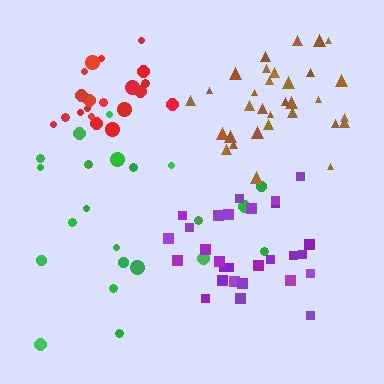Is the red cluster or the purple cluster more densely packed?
Red.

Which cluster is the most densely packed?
Red.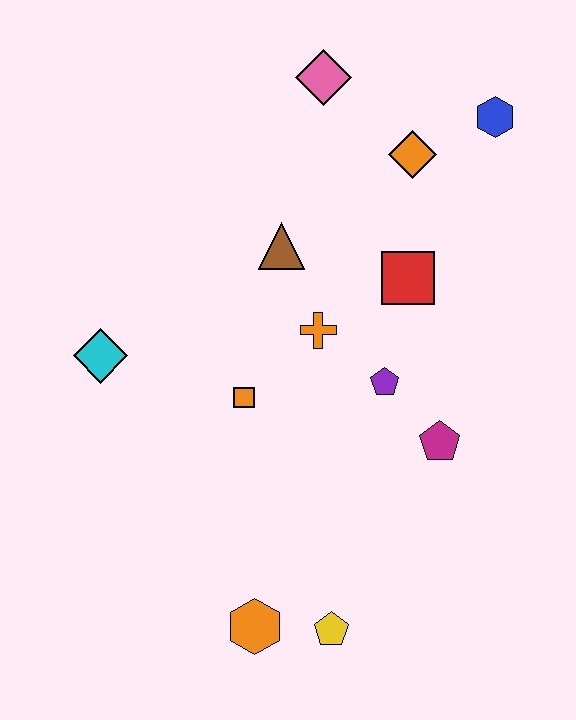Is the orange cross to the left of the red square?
Yes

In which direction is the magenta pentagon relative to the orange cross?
The magenta pentagon is to the right of the orange cross.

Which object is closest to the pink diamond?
The orange diamond is closest to the pink diamond.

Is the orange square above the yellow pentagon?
Yes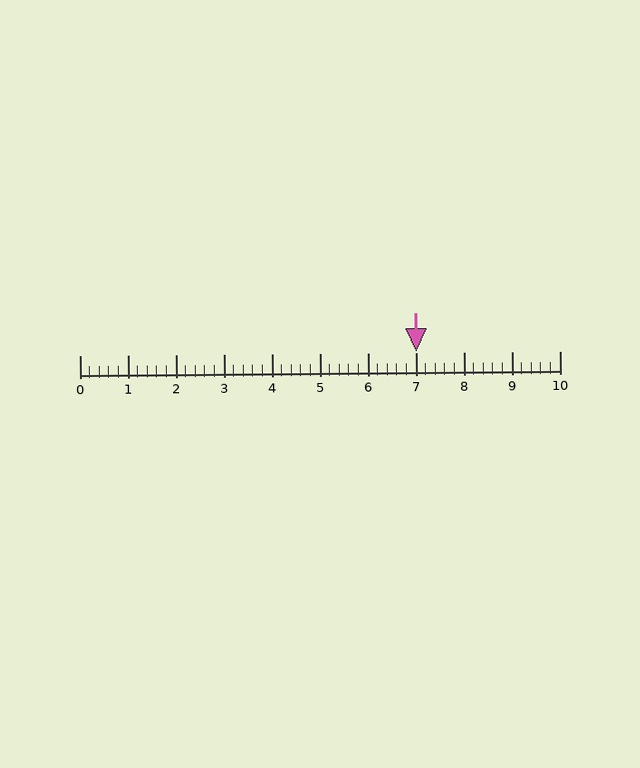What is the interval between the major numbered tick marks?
The major tick marks are spaced 1 units apart.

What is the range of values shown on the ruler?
The ruler shows values from 0 to 10.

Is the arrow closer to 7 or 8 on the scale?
The arrow is closer to 7.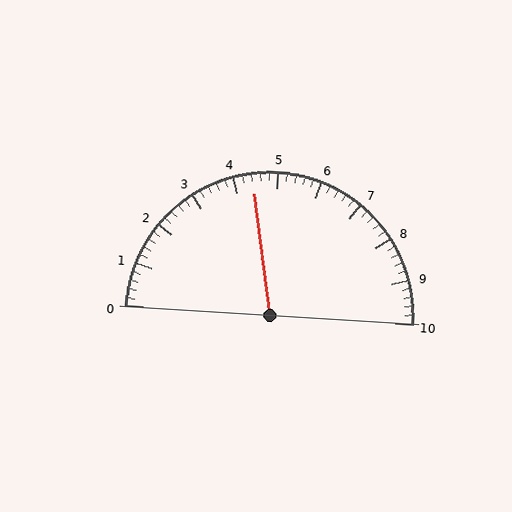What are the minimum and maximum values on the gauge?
The gauge ranges from 0 to 10.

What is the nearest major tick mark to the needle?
The nearest major tick mark is 4.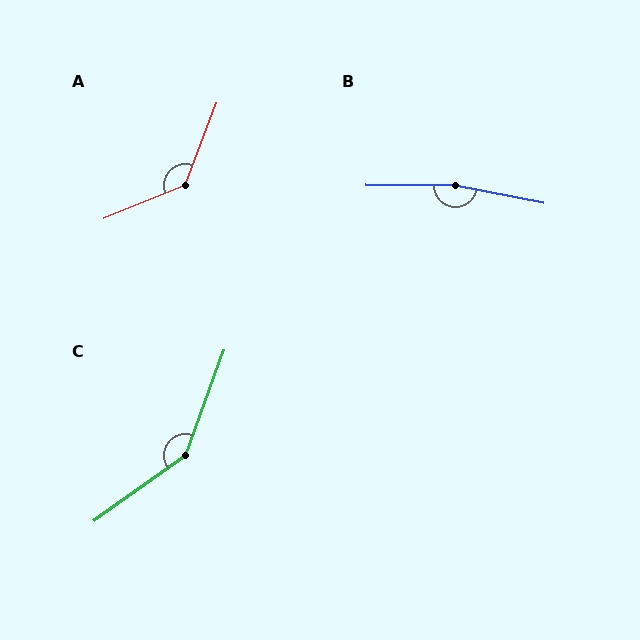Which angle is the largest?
B, at approximately 169 degrees.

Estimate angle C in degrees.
Approximately 146 degrees.